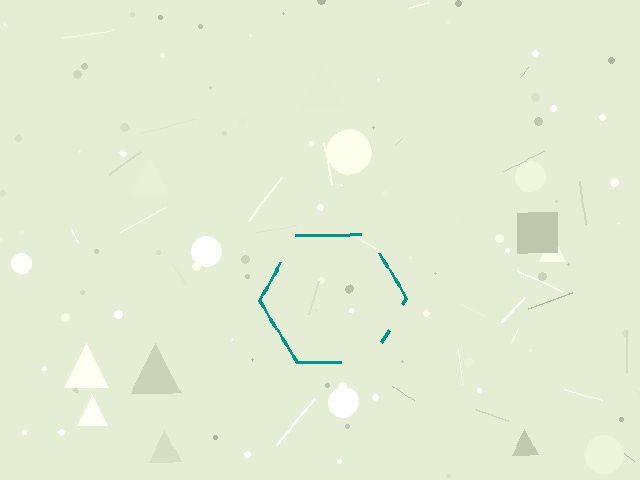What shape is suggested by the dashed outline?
The dashed outline suggests a hexagon.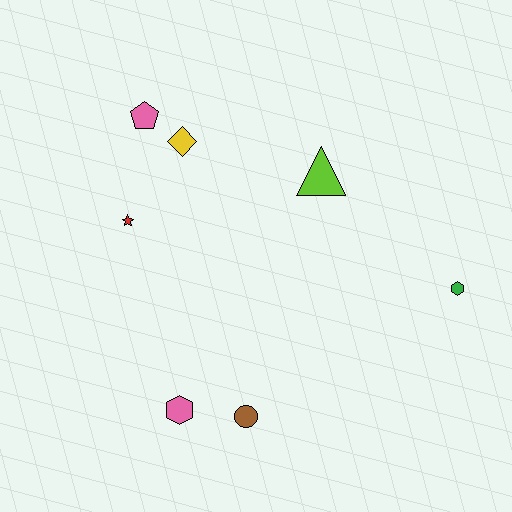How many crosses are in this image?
There are no crosses.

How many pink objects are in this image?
There are 2 pink objects.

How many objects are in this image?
There are 7 objects.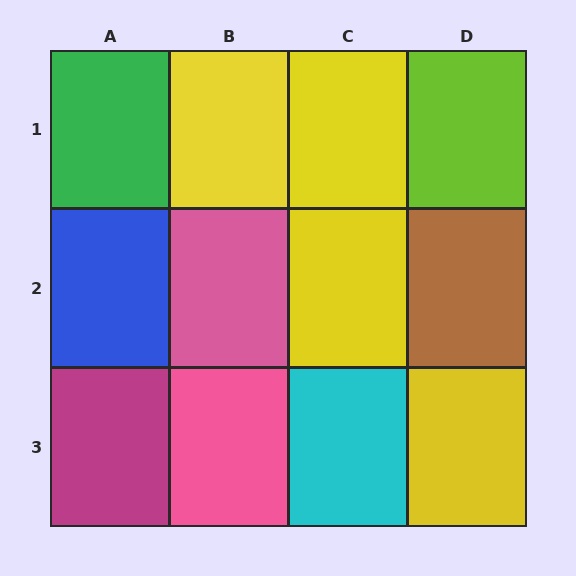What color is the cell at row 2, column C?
Yellow.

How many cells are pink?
2 cells are pink.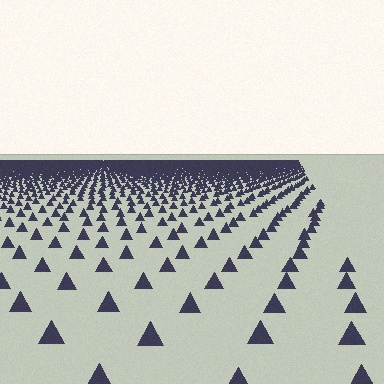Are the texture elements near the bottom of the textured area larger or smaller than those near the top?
Larger. Near the bottom, elements are closer to the viewer and appear at a bigger on-screen size.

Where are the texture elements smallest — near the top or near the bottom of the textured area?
Near the top.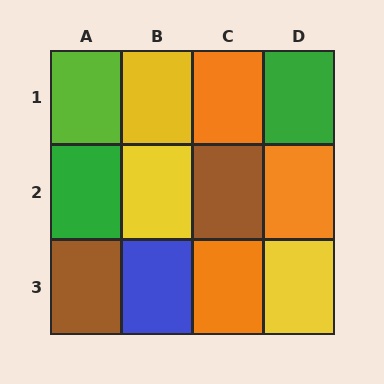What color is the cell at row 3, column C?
Orange.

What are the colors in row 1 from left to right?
Lime, yellow, orange, green.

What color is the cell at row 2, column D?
Orange.